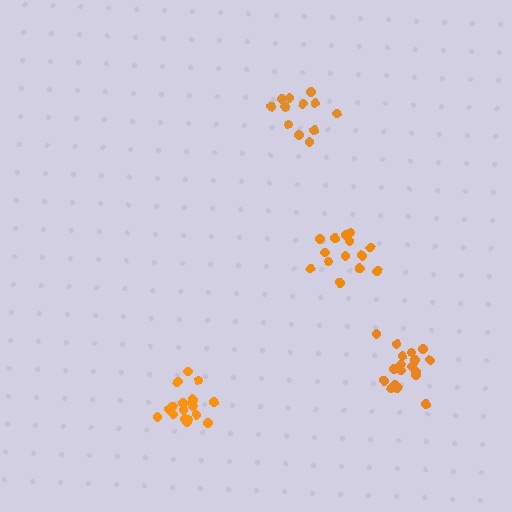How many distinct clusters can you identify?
There are 4 distinct clusters.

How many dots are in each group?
Group 1: 18 dots, Group 2: 14 dots, Group 3: 18 dots, Group 4: 13 dots (63 total).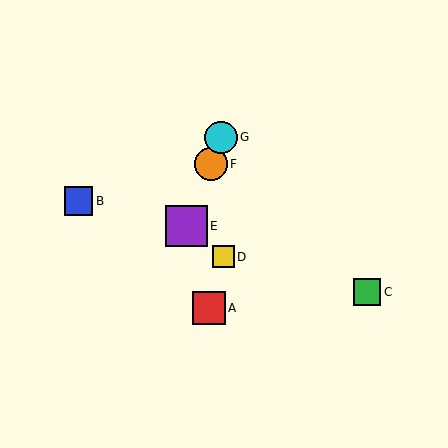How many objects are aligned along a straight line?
3 objects (E, F, G) are aligned along a straight line.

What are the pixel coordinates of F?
Object F is at (211, 164).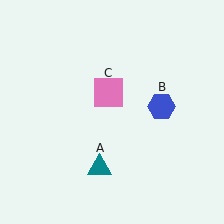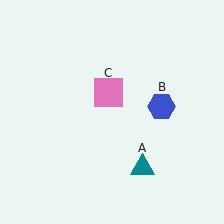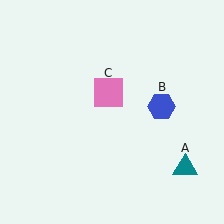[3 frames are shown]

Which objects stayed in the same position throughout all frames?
Blue hexagon (object B) and pink square (object C) remained stationary.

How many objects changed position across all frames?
1 object changed position: teal triangle (object A).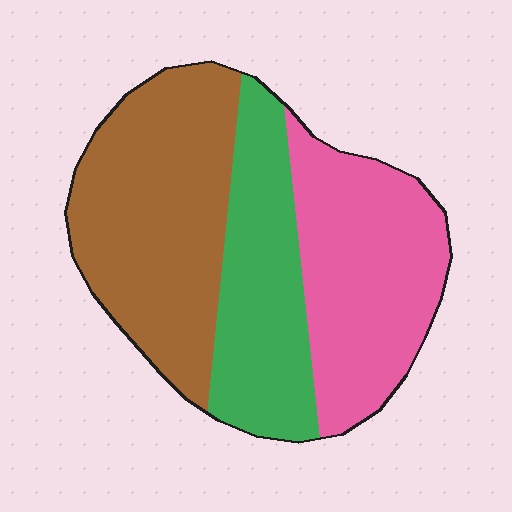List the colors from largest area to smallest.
From largest to smallest: brown, pink, green.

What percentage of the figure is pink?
Pink takes up about one third (1/3) of the figure.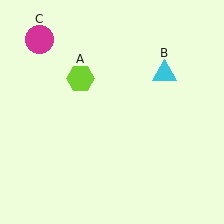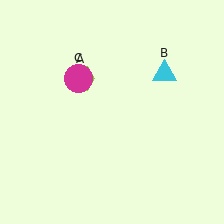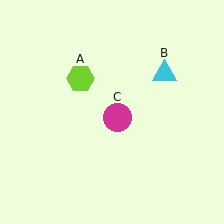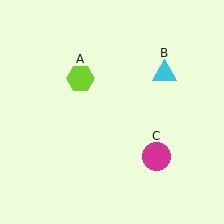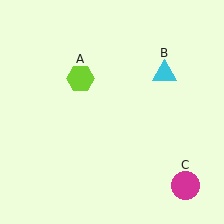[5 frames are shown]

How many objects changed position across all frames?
1 object changed position: magenta circle (object C).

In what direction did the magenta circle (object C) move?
The magenta circle (object C) moved down and to the right.